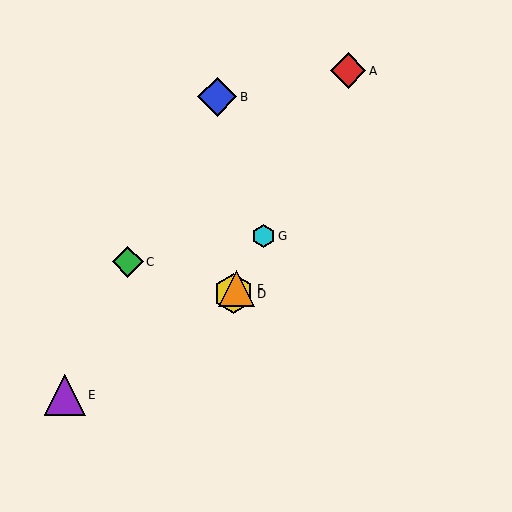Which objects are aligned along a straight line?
Objects A, D, F, G are aligned along a straight line.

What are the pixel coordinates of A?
Object A is at (348, 71).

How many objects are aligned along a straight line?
4 objects (A, D, F, G) are aligned along a straight line.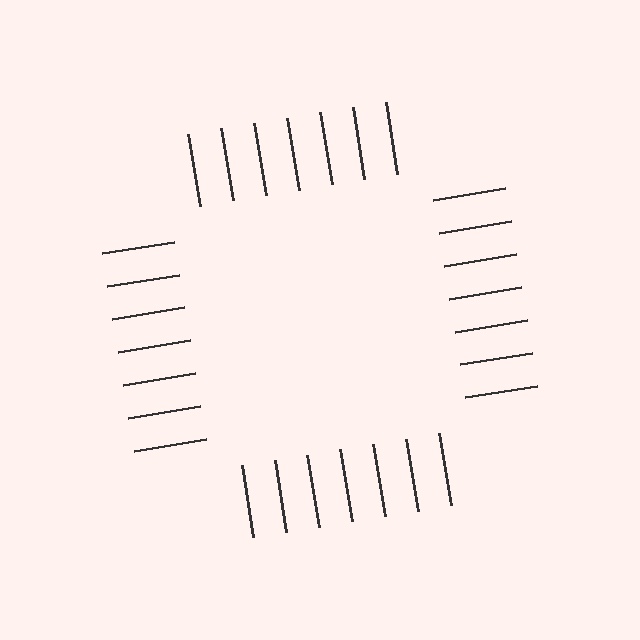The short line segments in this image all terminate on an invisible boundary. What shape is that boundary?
An illusory square — the line segments terminate on its edges but no continuous stroke is drawn.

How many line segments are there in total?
28 — 7 along each of the 4 edges.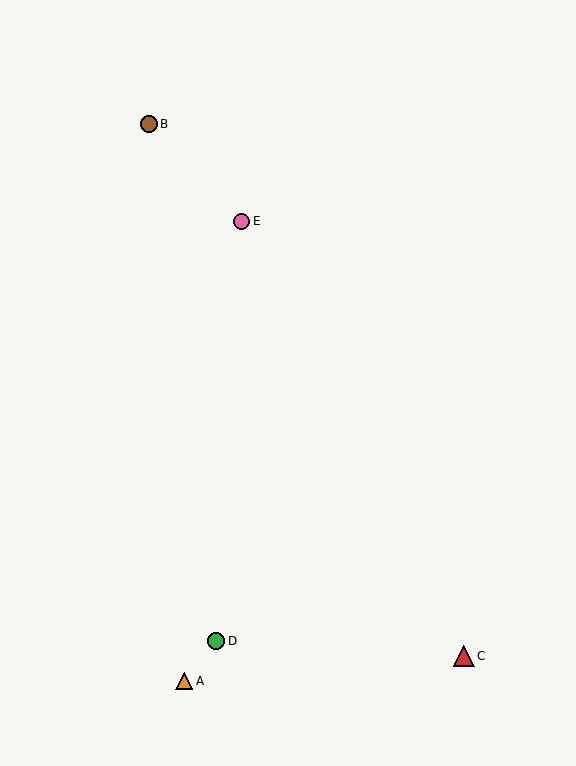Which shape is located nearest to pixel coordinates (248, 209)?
The pink circle (labeled E) at (241, 221) is nearest to that location.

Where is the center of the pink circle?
The center of the pink circle is at (241, 221).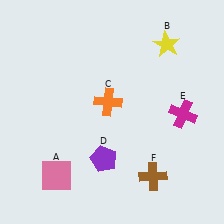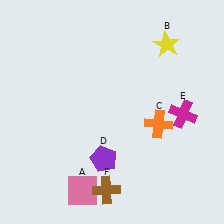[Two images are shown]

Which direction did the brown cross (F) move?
The brown cross (F) moved left.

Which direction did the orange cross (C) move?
The orange cross (C) moved right.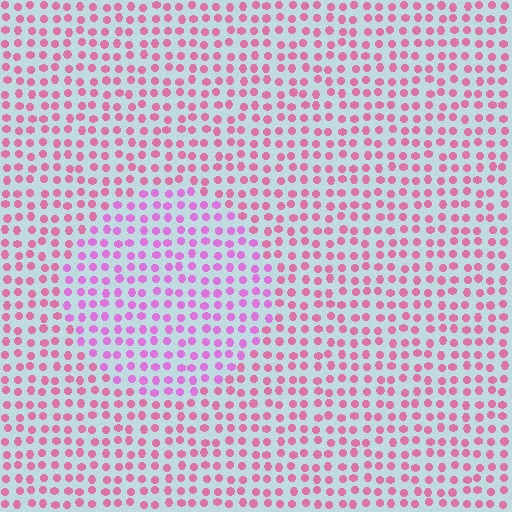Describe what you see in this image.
The image is filled with small pink elements in a uniform arrangement. A circle-shaped region is visible where the elements are tinted to a slightly different hue, forming a subtle color boundary.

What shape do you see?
I see a circle.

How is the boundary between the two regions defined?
The boundary is defined purely by a slight shift in hue (about 31 degrees). Spacing, size, and orientation are identical on both sides.